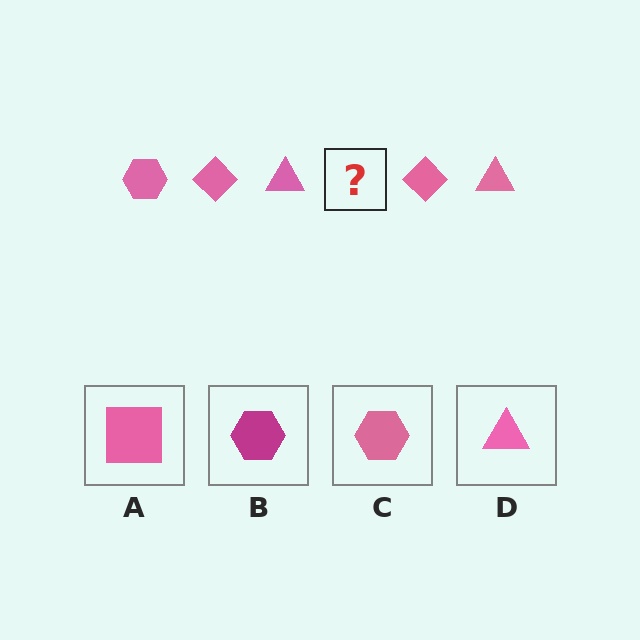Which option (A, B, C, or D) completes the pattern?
C.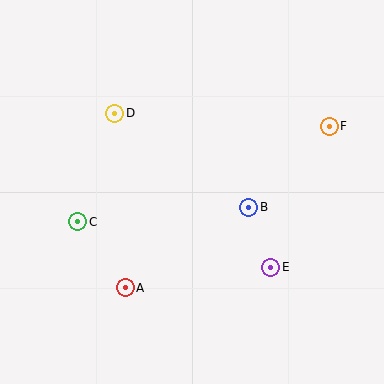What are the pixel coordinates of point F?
Point F is at (329, 126).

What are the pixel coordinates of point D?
Point D is at (115, 113).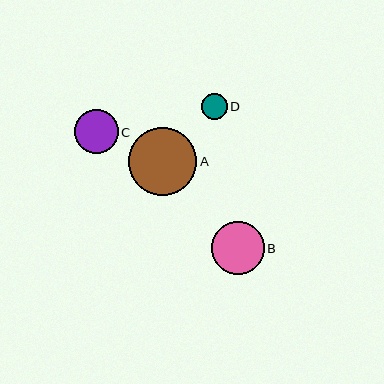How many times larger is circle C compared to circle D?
Circle C is approximately 1.7 times the size of circle D.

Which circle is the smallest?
Circle D is the smallest with a size of approximately 26 pixels.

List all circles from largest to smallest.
From largest to smallest: A, B, C, D.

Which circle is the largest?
Circle A is the largest with a size of approximately 68 pixels.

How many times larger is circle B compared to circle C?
Circle B is approximately 1.2 times the size of circle C.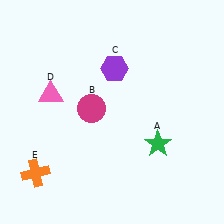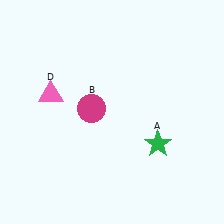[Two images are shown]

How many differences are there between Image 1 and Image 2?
There are 2 differences between the two images.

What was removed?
The orange cross (E), the purple hexagon (C) were removed in Image 2.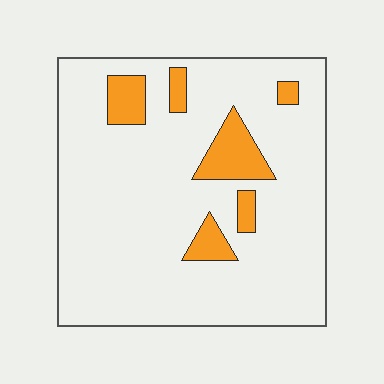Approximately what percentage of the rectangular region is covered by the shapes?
Approximately 10%.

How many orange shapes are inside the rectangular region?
6.